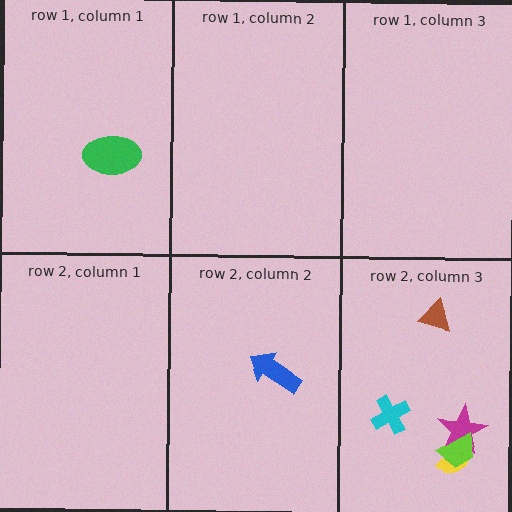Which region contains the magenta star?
The row 2, column 3 region.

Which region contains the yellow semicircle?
The row 2, column 3 region.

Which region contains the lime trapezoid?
The row 2, column 3 region.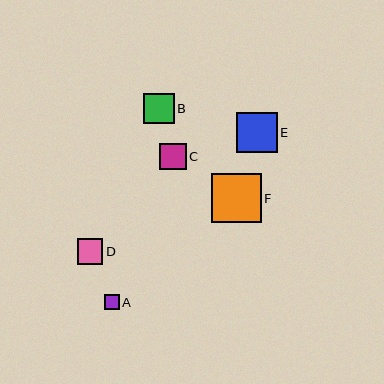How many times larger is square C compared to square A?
Square C is approximately 1.7 times the size of square A.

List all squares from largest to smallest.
From largest to smallest: F, E, B, C, D, A.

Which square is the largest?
Square F is the largest with a size of approximately 50 pixels.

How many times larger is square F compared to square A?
Square F is approximately 3.3 times the size of square A.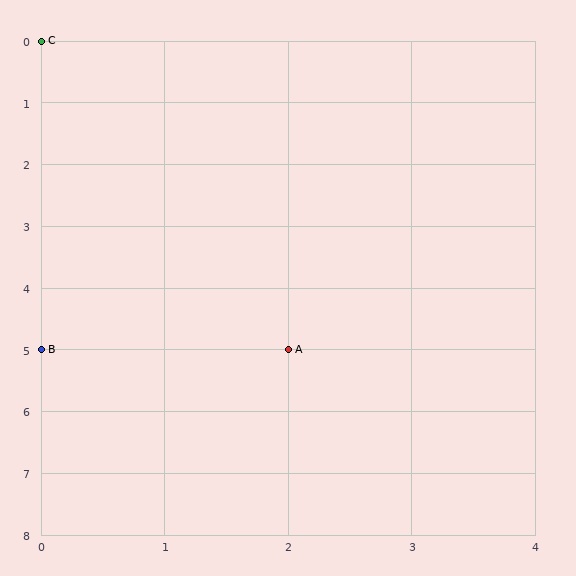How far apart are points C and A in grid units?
Points C and A are 2 columns and 5 rows apart (about 5.4 grid units diagonally).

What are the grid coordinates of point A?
Point A is at grid coordinates (2, 5).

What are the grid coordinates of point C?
Point C is at grid coordinates (0, 0).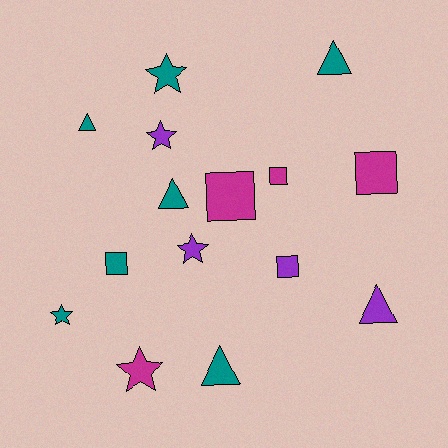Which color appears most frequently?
Teal, with 7 objects.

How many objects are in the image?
There are 15 objects.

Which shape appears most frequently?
Star, with 5 objects.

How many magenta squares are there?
There are 3 magenta squares.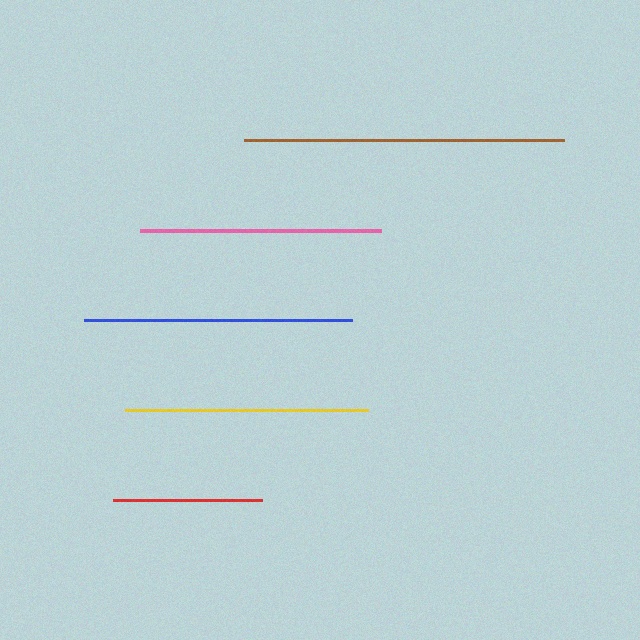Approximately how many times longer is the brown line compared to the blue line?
The brown line is approximately 1.2 times the length of the blue line.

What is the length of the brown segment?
The brown segment is approximately 320 pixels long.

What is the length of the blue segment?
The blue segment is approximately 269 pixels long.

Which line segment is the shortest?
The red line is the shortest at approximately 149 pixels.